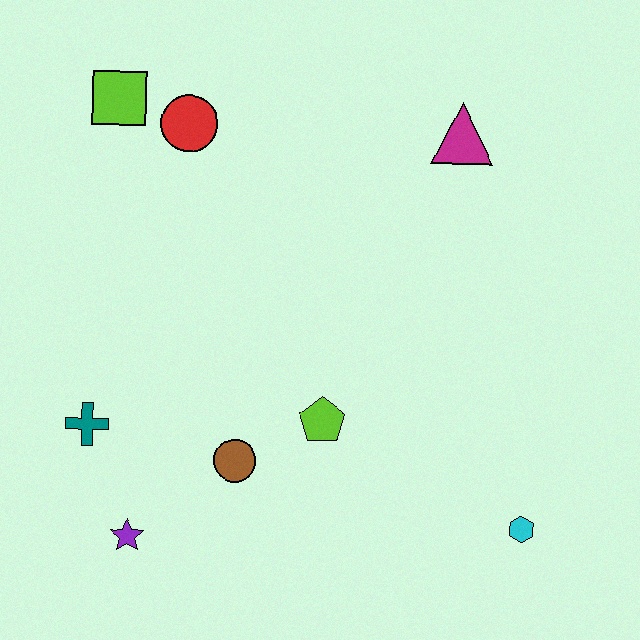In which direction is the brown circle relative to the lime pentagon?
The brown circle is to the left of the lime pentagon.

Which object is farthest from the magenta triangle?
The purple star is farthest from the magenta triangle.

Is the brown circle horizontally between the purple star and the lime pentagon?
Yes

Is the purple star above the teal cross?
No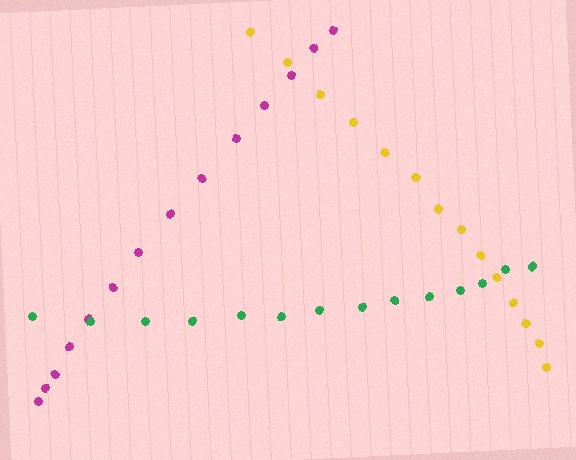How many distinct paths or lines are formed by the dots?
There are 3 distinct paths.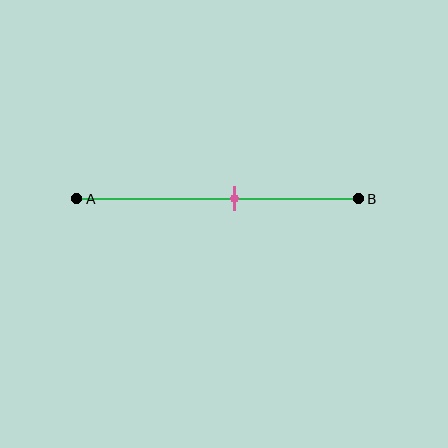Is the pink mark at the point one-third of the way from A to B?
No, the mark is at about 55% from A, not at the 33% one-third point.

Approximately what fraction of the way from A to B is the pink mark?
The pink mark is approximately 55% of the way from A to B.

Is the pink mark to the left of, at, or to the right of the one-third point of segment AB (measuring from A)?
The pink mark is to the right of the one-third point of segment AB.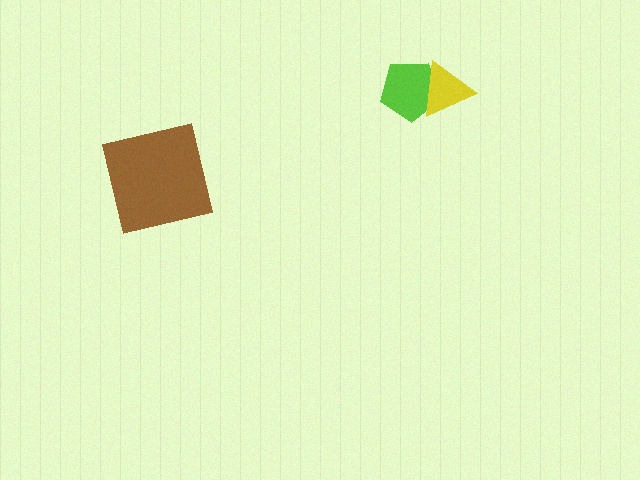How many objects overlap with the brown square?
0 objects overlap with the brown square.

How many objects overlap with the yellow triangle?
1 object overlaps with the yellow triangle.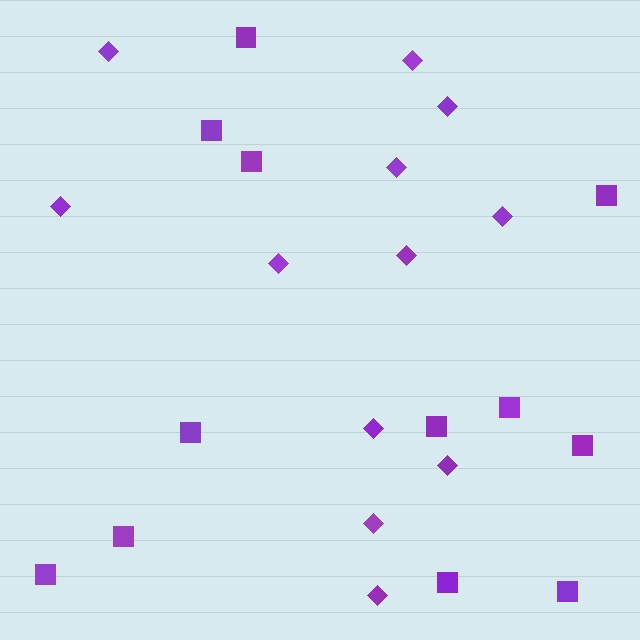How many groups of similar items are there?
There are 2 groups: one group of diamonds (12) and one group of squares (12).